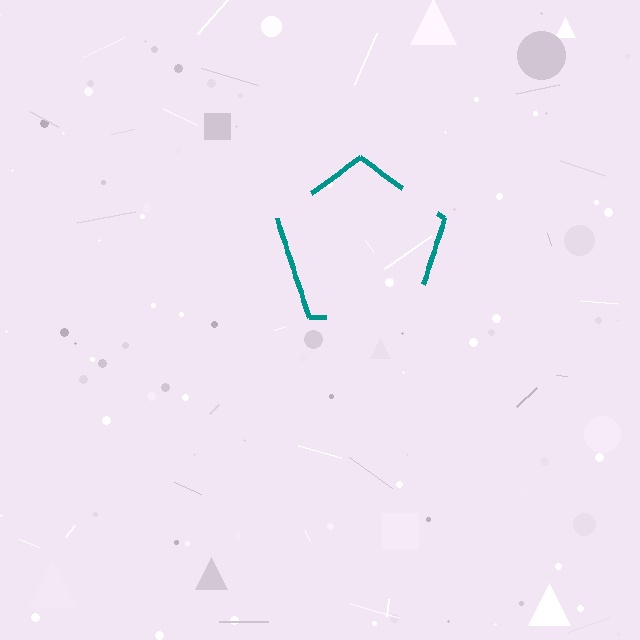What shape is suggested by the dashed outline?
The dashed outline suggests a pentagon.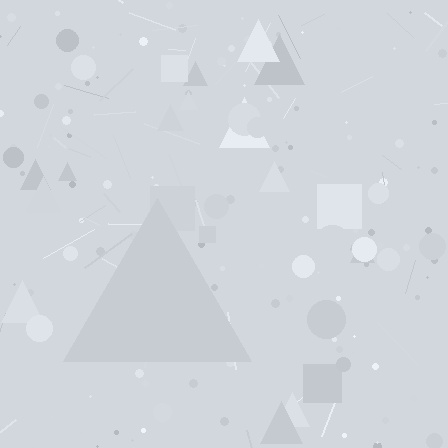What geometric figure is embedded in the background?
A triangle is embedded in the background.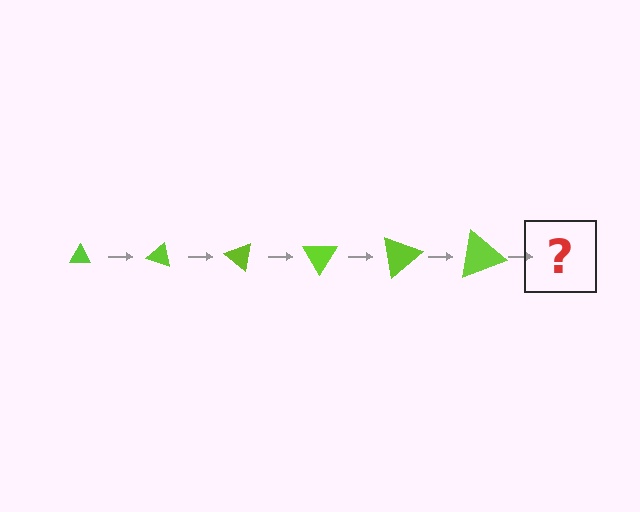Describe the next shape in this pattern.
It should be a triangle, larger than the previous one and rotated 120 degrees from the start.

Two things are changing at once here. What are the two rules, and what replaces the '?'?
The two rules are that the triangle grows larger each step and it rotates 20 degrees each step. The '?' should be a triangle, larger than the previous one and rotated 120 degrees from the start.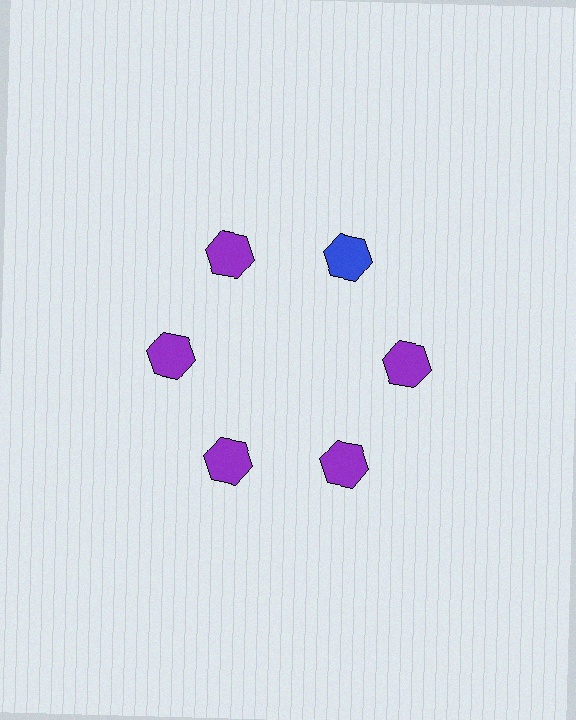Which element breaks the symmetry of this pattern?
The blue hexagon at roughly the 1 o'clock position breaks the symmetry. All other shapes are purple hexagons.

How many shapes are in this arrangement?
There are 6 shapes arranged in a ring pattern.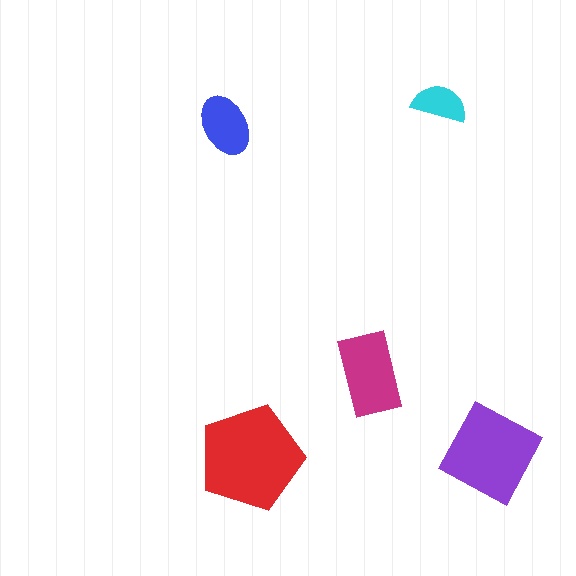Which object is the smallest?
The cyan semicircle.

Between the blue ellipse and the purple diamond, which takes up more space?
The purple diamond.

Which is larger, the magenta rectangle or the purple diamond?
The purple diamond.